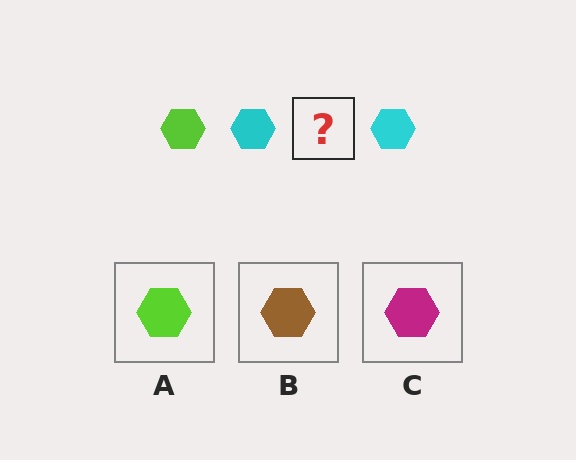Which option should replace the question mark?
Option A.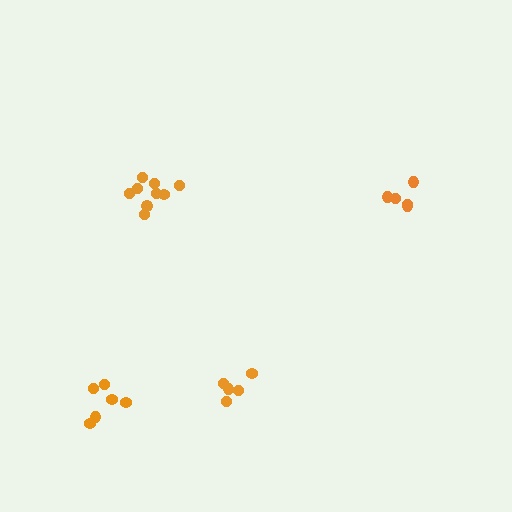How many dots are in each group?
Group 1: 9 dots, Group 2: 5 dots, Group 3: 6 dots, Group 4: 5 dots (25 total).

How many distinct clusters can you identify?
There are 4 distinct clusters.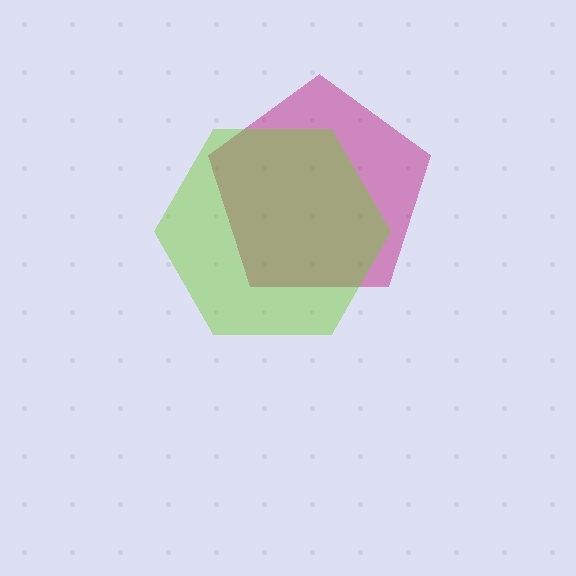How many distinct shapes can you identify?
There are 2 distinct shapes: a magenta pentagon, a lime hexagon.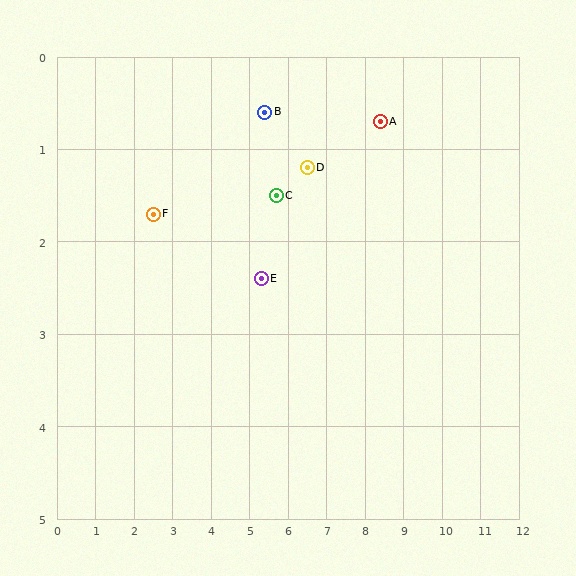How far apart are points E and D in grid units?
Points E and D are about 1.7 grid units apart.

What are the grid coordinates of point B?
Point B is at approximately (5.4, 0.6).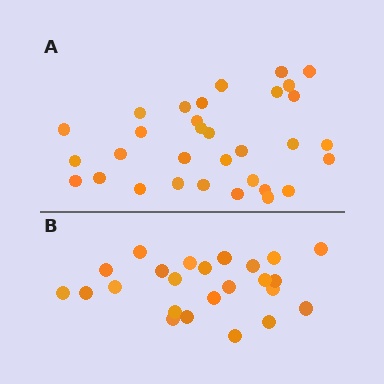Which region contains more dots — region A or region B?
Region A (the top region) has more dots.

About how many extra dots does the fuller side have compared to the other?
Region A has roughly 8 or so more dots than region B.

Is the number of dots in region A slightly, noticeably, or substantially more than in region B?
Region A has noticeably more, but not dramatically so. The ratio is roughly 1.3 to 1.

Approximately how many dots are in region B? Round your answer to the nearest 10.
About 20 dots. (The exact count is 24, which rounds to 20.)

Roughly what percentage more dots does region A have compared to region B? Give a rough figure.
About 35% more.